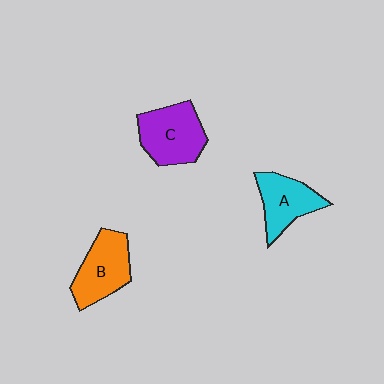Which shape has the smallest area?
Shape A (cyan).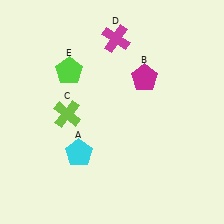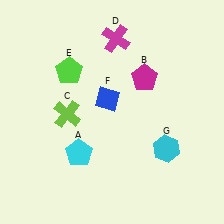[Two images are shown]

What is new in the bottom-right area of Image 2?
A cyan hexagon (G) was added in the bottom-right area of Image 2.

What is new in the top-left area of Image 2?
A blue diamond (F) was added in the top-left area of Image 2.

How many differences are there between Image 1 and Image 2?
There are 2 differences between the two images.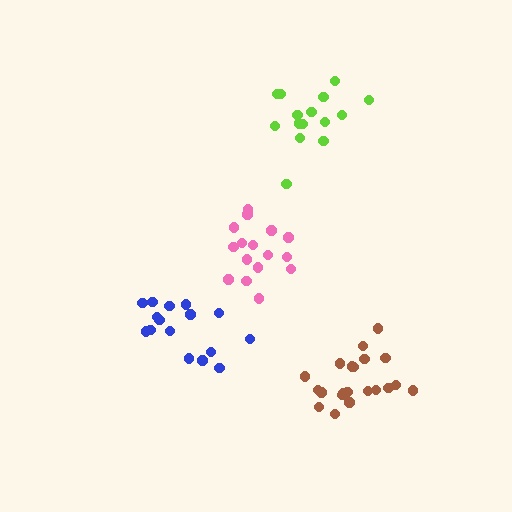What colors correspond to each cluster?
The clusters are colored: pink, lime, brown, blue.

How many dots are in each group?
Group 1: 16 dots, Group 2: 15 dots, Group 3: 21 dots, Group 4: 16 dots (68 total).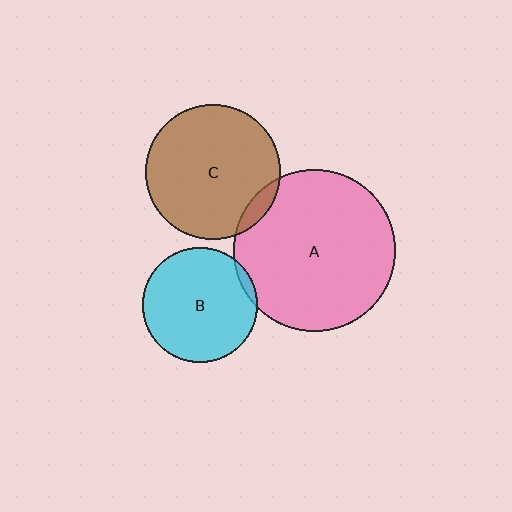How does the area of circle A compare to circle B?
Approximately 2.0 times.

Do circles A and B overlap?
Yes.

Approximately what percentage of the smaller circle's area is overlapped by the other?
Approximately 5%.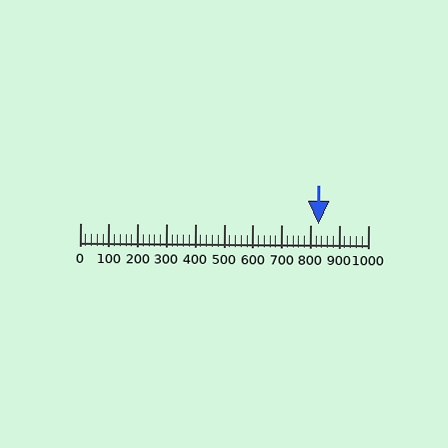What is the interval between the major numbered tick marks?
The major tick marks are spaced 100 units apart.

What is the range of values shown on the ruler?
The ruler shows values from 0 to 1000.